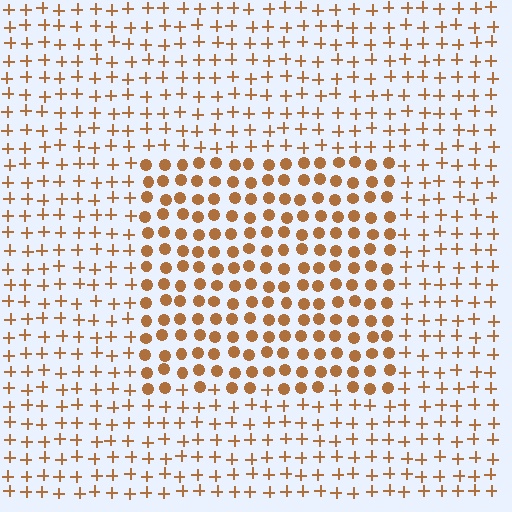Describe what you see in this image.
The image is filled with small brown elements arranged in a uniform grid. A rectangle-shaped region contains circles, while the surrounding area contains plus signs. The boundary is defined purely by the change in element shape.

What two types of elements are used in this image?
The image uses circles inside the rectangle region and plus signs outside it.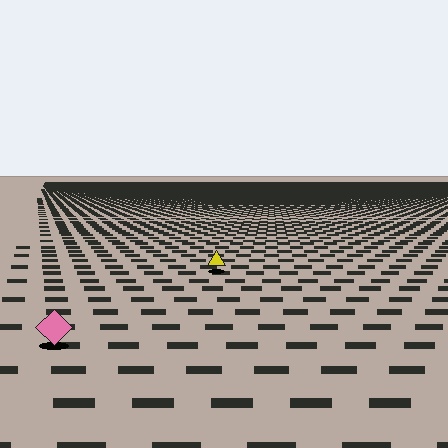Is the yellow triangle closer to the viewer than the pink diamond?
No. The pink diamond is closer — you can tell from the texture gradient: the ground texture is coarser near it.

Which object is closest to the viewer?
The pink diamond is closest. The texture marks near it are larger and more spread out.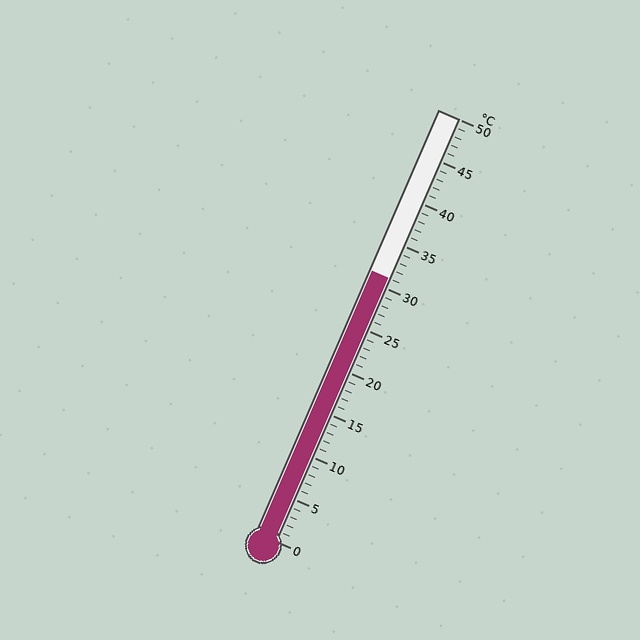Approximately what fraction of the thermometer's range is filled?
The thermometer is filled to approximately 60% of its range.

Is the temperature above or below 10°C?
The temperature is above 10°C.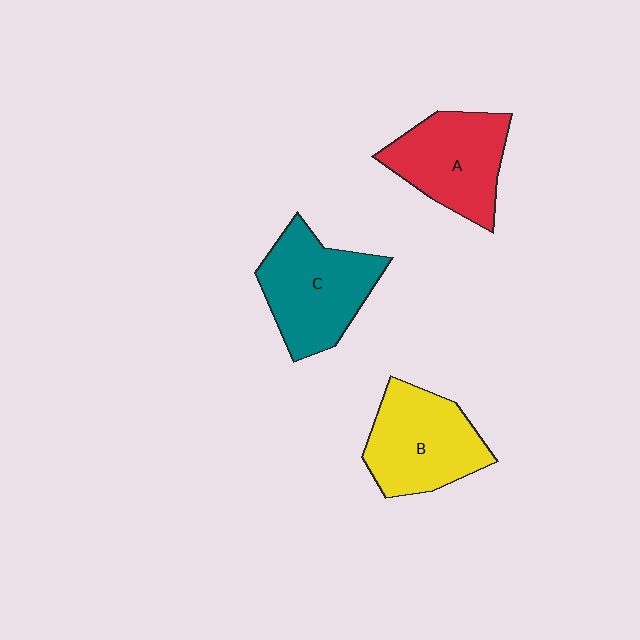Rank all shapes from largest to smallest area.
From largest to smallest: C (teal), B (yellow), A (red).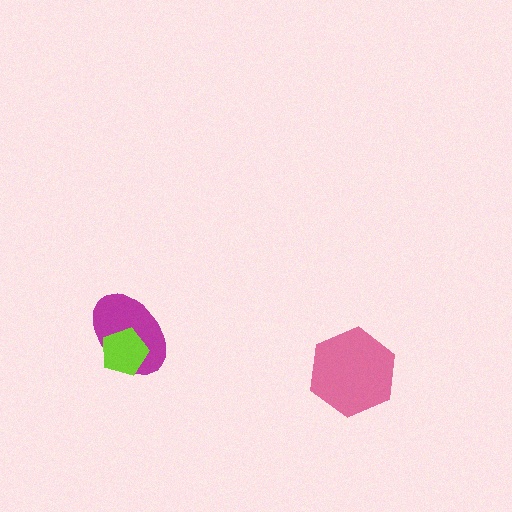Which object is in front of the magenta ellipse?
The lime pentagon is in front of the magenta ellipse.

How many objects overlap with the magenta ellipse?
1 object overlaps with the magenta ellipse.